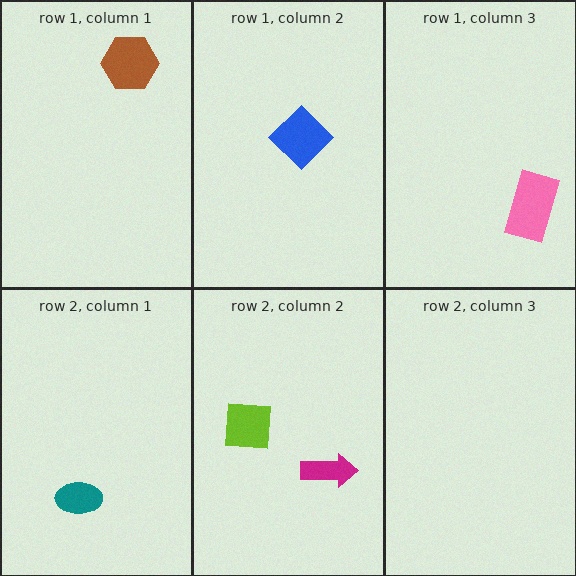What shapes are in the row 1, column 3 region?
The pink rectangle.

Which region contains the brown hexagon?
The row 1, column 1 region.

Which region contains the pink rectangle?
The row 1, column 3 region.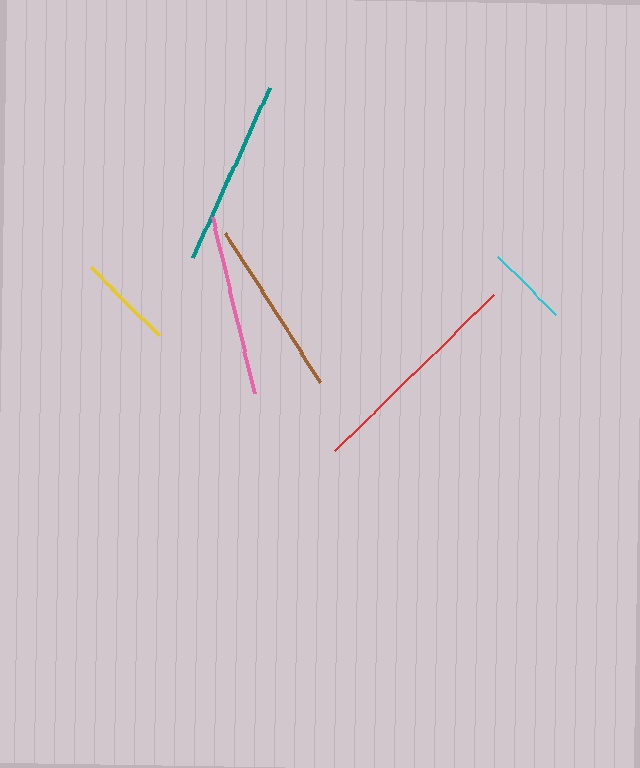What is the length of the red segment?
The red segment is approximately 223 pixels long.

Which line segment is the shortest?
The cyan line is the shortest at approximately 81 pixels.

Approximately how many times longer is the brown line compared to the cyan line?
The brown line is approximately 2.2 times the length of the cyan line.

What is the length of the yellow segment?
The yellow segment is approximately 96 pixels long.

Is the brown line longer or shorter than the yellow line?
The brown line is longer than the yellow line.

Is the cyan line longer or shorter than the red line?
The red line is longer than the cyan line.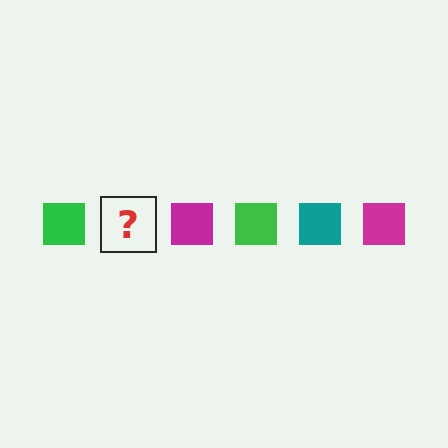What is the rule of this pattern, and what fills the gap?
The rule is that the pattern cycles through green, teal, magenta squares. The gap should be filled with a teal square.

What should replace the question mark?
The question mark should be replaced with a teal square.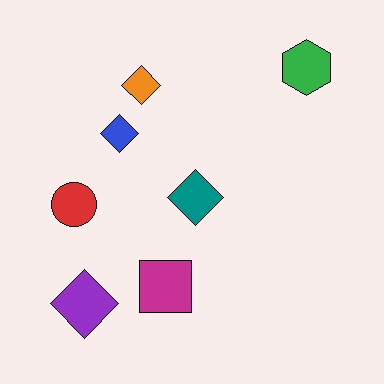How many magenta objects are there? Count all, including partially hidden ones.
There is 1 magenta object.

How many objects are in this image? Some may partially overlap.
There are 7 objects.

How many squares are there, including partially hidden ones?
There is 1 square.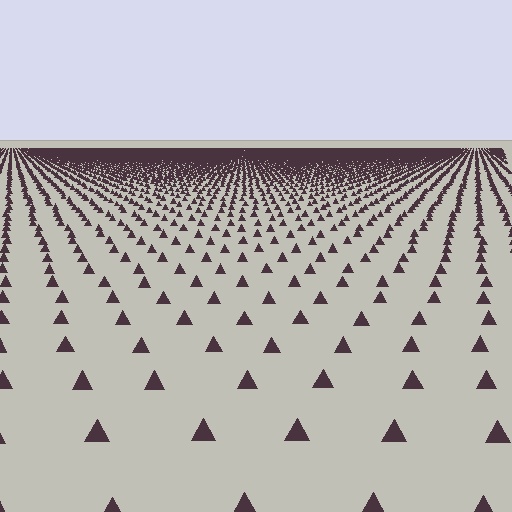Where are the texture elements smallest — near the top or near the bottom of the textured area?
Near the top.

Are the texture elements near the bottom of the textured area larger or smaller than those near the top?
Larger. Near the bottom, elements are closer to the viewer and appear at a bigger on-screen size.